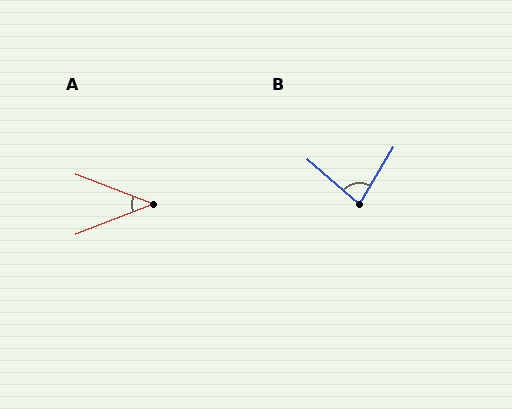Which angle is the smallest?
A, at approximately 42 degrees.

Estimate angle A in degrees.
Approximately 42 degrees.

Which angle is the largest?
B, at approximately 80 degrees.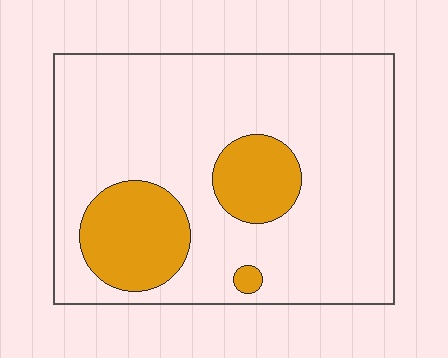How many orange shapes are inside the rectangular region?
3.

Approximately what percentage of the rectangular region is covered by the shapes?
Approximately 20%.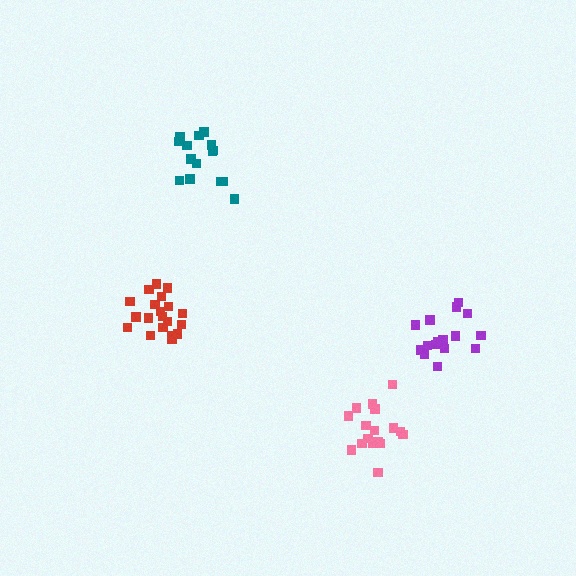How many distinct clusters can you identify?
There are 4 distinct clusters.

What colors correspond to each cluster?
The clusters are colored: red, pink, teal, purple.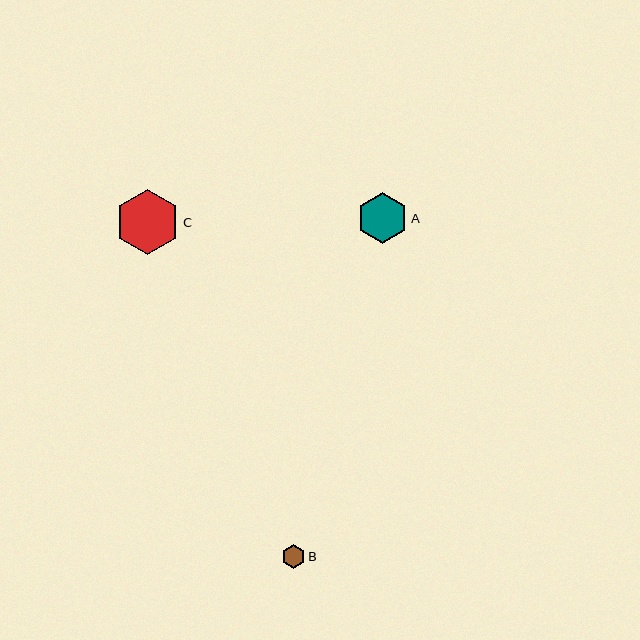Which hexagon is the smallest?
Hexagon B is the smallest with a size of approximately 24 pixels.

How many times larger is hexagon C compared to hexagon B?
Hexagon C is approximately 2.7 times the size of hexagon B.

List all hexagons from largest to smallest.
From largest to smallest: C, A, B.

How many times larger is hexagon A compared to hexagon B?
Hexagon A is approximately 2.2 times the size of hexagon B.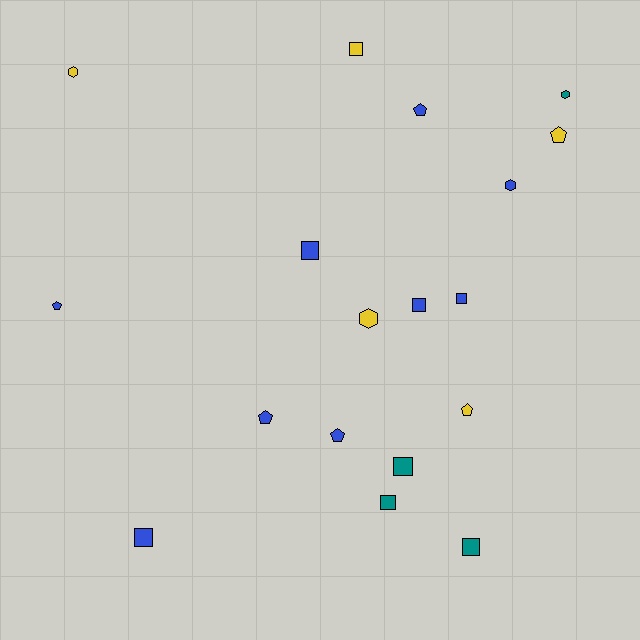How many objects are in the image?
There are 18 objects.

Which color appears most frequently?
Blue, with 9 objects.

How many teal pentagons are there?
There are no teal pentagons.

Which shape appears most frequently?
Square, with 8 objects.